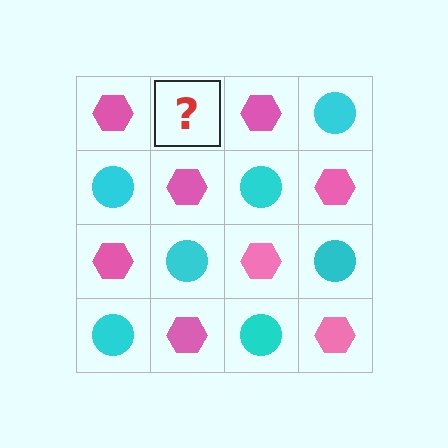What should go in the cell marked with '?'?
The missing cell should contain a cyan circle.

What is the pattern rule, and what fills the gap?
The rule is that it alternates pink hexagon and cyan circle in a checkerboard pattern. The gap should be filled with a cyan circle.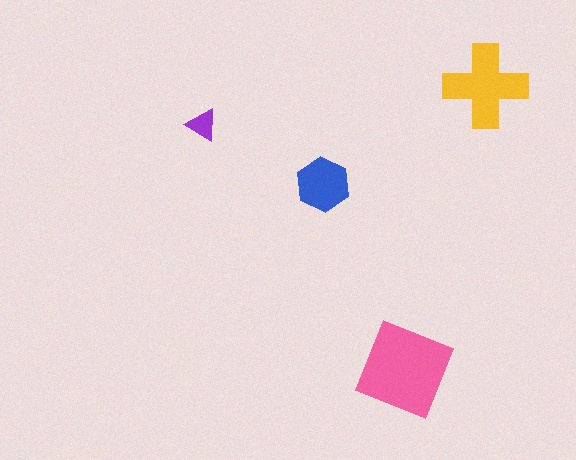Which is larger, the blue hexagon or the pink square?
The pink square.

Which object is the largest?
The pink square.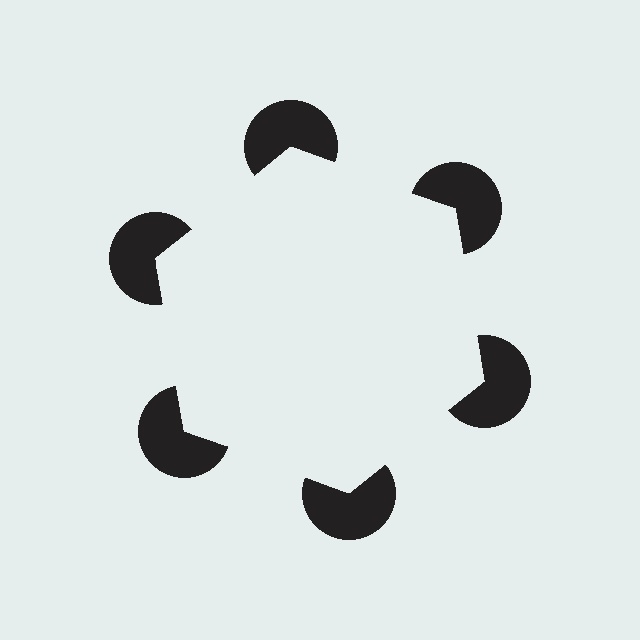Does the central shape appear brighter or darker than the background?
It typically appears slightly brighter than the background, even though no actual brightness change is drawn.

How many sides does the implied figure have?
6 sides.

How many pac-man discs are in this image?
There are 6 — one at each vertex of the illusory hexagon.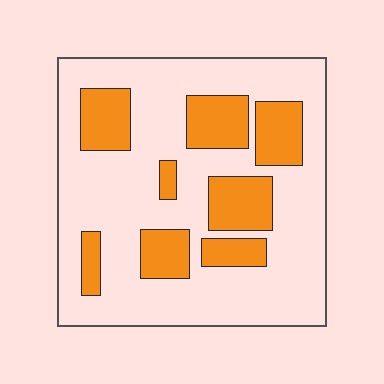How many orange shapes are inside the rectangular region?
8.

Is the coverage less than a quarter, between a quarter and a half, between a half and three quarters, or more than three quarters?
Between a quarter and a half.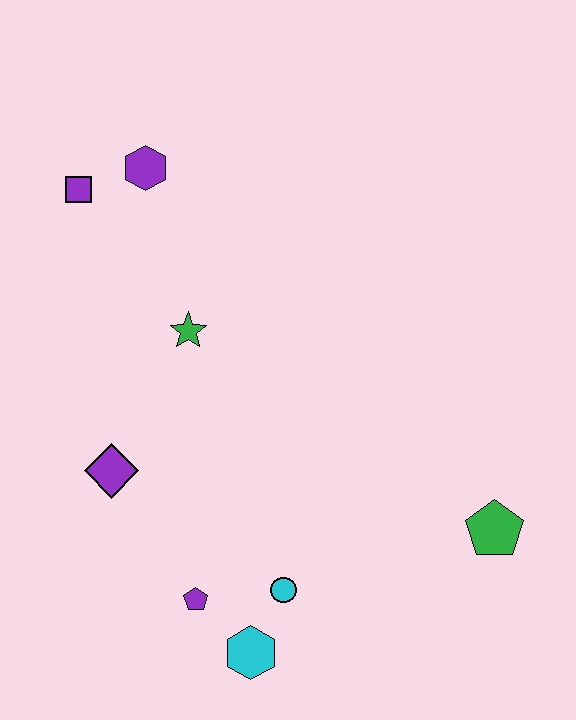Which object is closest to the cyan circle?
The cyan hexagon is closest to the cyan circle.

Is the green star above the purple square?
No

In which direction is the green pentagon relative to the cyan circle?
The green pentagon is to the right of the cyan circle.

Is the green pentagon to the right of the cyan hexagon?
Yes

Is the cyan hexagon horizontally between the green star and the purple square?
No